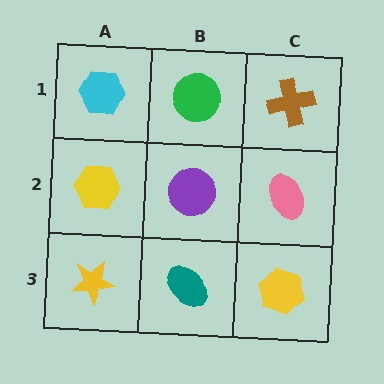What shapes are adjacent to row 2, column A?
A cyan hexagon (row 1, column A), a yellow star (row 3, column A), a purple circle (row 2, column B).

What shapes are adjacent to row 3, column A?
A yellow hexagon (row 2, column A), a teal ellipse (row 3, column B).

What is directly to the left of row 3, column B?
A yellow star.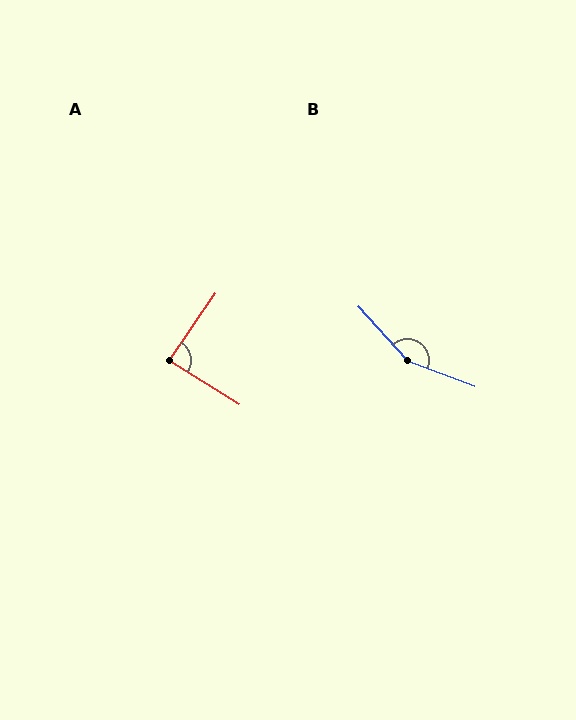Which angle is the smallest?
A, at approximately 88 degrees.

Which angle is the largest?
B, at approximately 153 degrees.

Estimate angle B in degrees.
Approximately 153 degrees.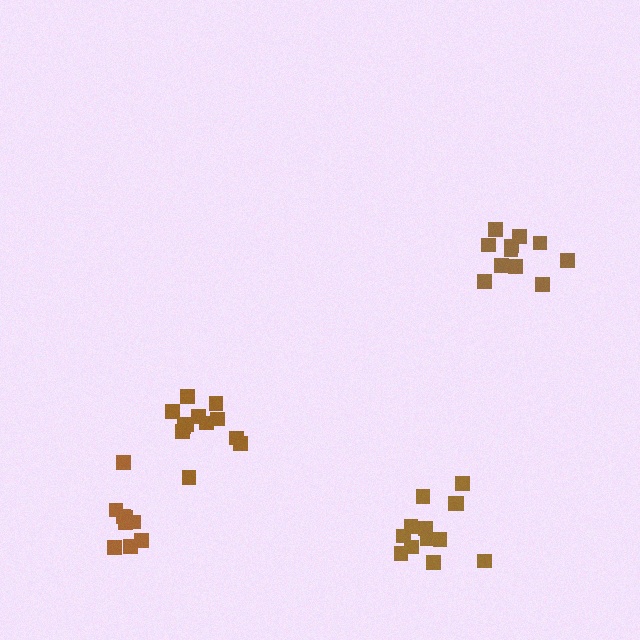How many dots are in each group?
Group 1: 12 dots, Group 2: 13 dots, Group 3: 9 dots, Group 4: 11 dots (45 total).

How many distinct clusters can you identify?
There are 4 distinct clusters.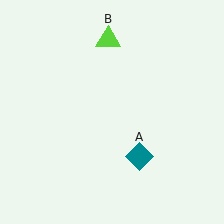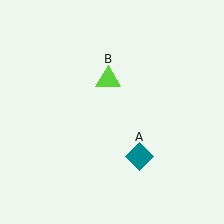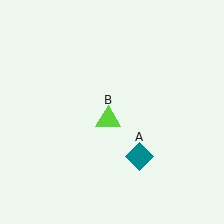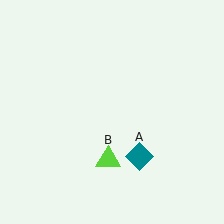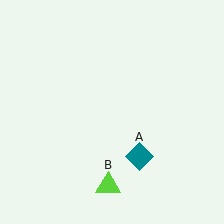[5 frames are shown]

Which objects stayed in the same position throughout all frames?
Teal diamond (object A) remained stationary.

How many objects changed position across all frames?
1 object changed position: lime triangle (object B).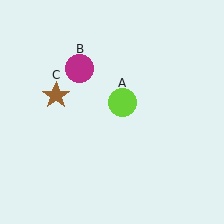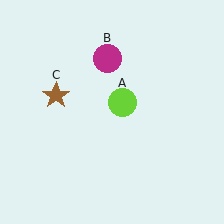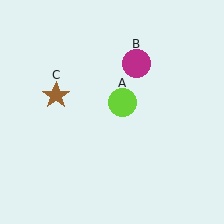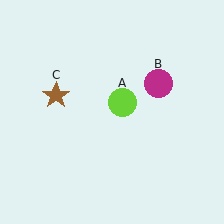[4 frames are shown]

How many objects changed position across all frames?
1 object changed position: magenta circle (object B).